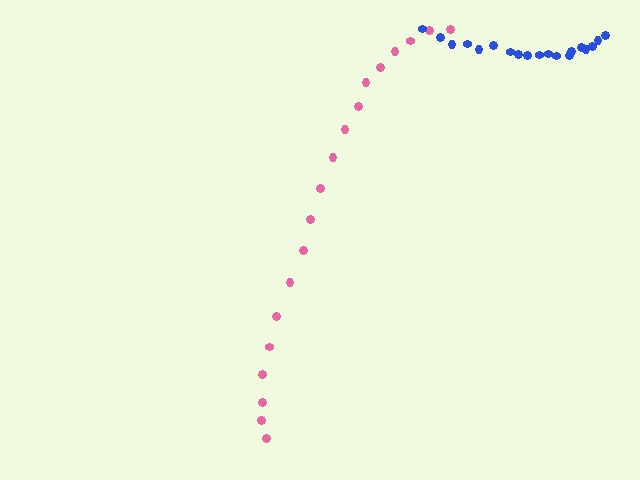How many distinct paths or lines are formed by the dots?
There are 2 distinct paths.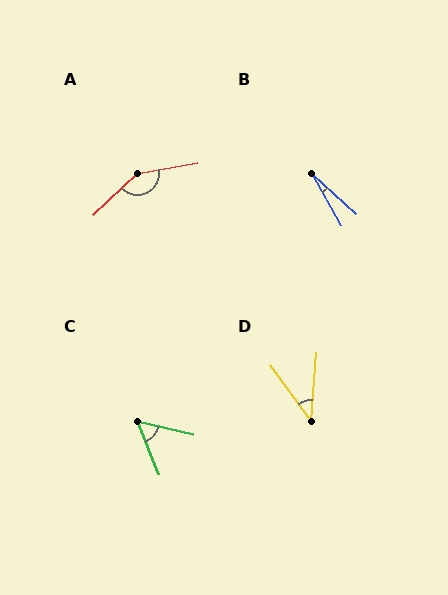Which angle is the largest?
A, at approximately 147 degrees.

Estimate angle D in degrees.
Approximately 41 degrees.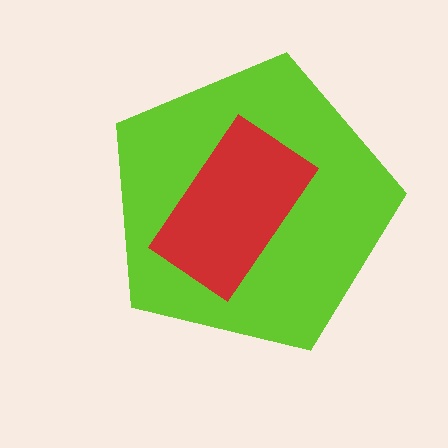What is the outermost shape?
The lime pentagon.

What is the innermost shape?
The red rectangle.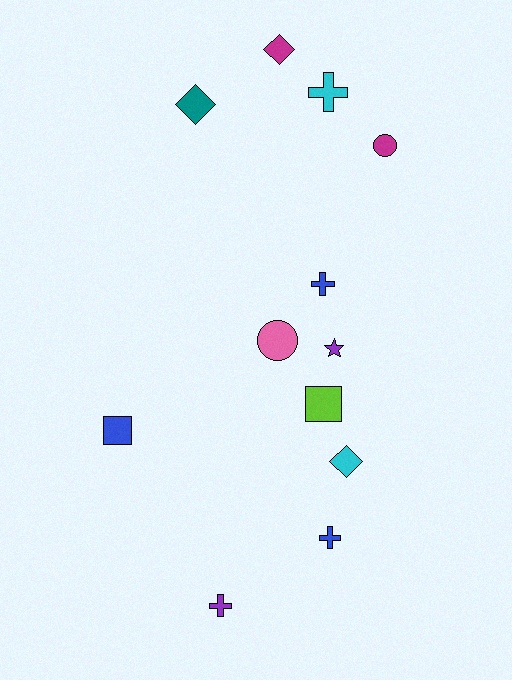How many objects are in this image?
There are 12 objects.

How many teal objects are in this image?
There is 1 teal object.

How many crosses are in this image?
There are 4 crosses.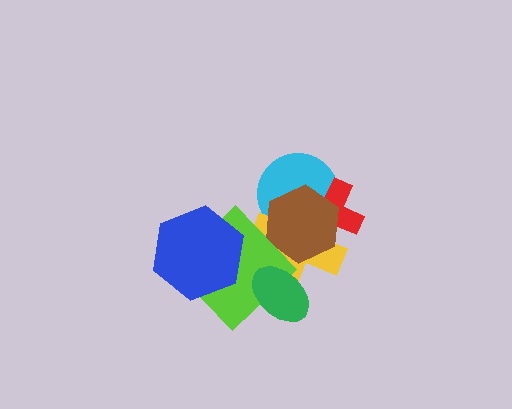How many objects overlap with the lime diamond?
3 objects overlap with the lime diamond.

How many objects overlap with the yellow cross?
5 objects overlap with the yellow cross.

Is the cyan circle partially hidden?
Yes, it is partially covered by another shape.